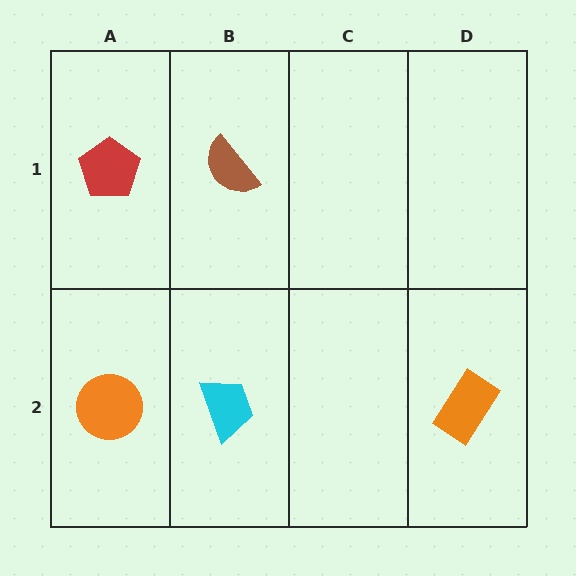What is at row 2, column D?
An orange rectangle.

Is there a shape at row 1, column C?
No, that cell is empty.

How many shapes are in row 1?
2 shapes.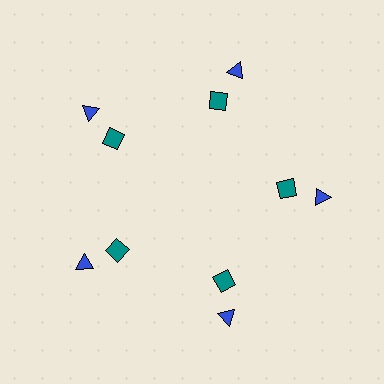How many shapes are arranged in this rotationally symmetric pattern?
There are 10 shapes, arranged in 5 groups of 2.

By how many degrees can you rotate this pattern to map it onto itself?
The pattern maps onto itself every 72 degrees of rotation.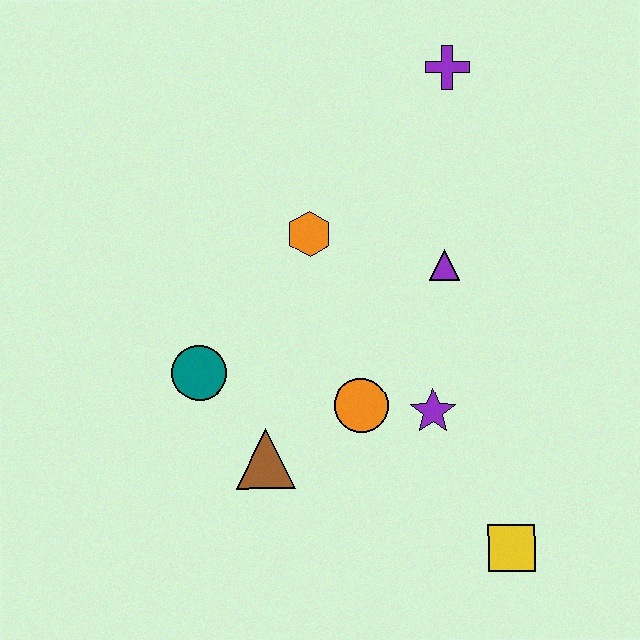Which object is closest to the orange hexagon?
The purple triangle is closest to the orange hexagon.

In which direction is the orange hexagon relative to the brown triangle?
The orange hexagon is above the brown triangle.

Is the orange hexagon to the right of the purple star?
No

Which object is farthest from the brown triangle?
The purple cross is farthest from the brown triangle.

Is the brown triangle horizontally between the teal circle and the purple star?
Yes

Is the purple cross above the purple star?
Yes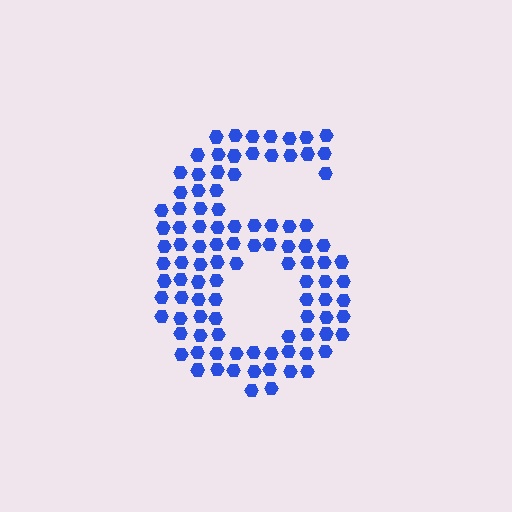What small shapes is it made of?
It is made of small hexagons.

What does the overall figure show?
The overall figure shows the digit 6.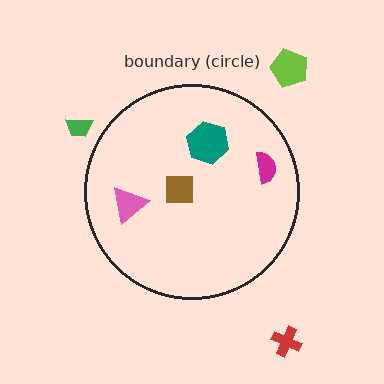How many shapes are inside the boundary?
4 inside, 3 outside.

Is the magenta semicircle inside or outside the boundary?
Inside.